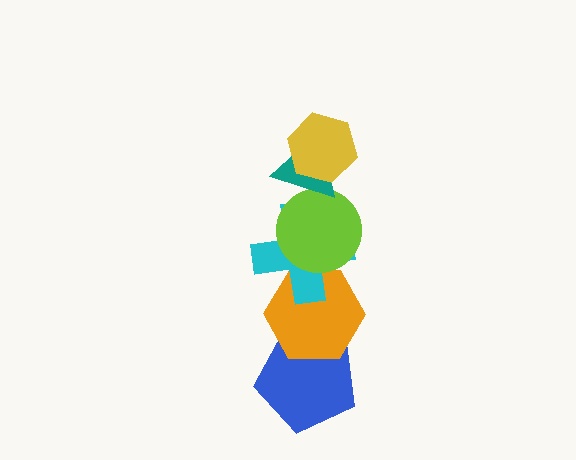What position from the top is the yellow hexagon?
The yellow hexagon is 1st from the top.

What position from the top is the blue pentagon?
The blue pentagon is 6th from the top.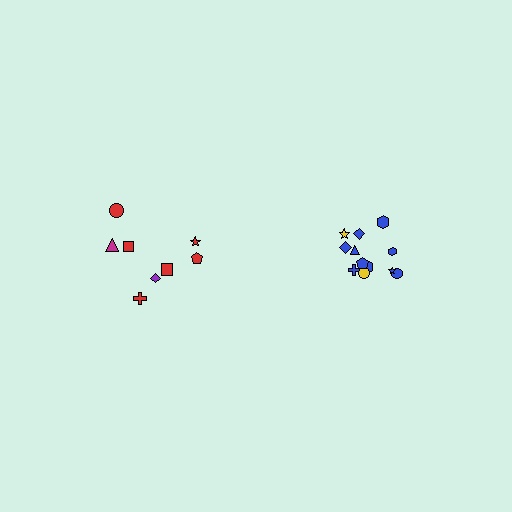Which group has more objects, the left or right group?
The right group.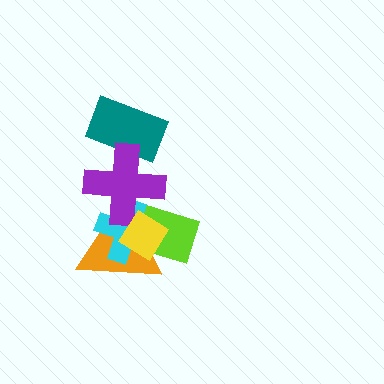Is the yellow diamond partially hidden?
No, no other shape covers it.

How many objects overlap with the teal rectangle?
1 object overlaps with the teal rectangle.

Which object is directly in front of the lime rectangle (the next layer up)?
The orange triangle is directly in front of the lime rectangle.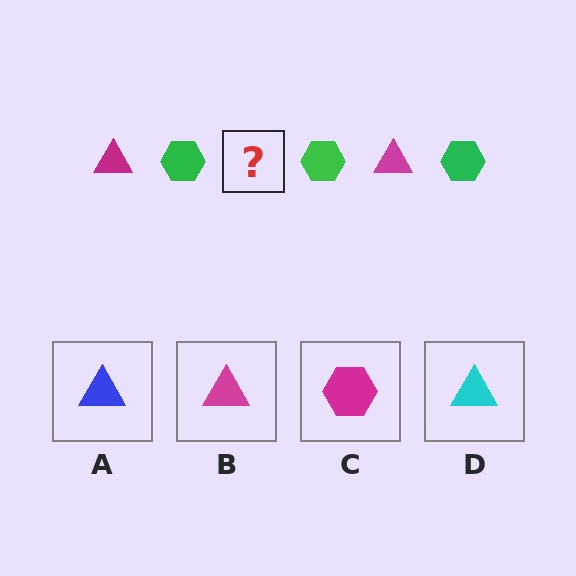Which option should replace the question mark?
Option B.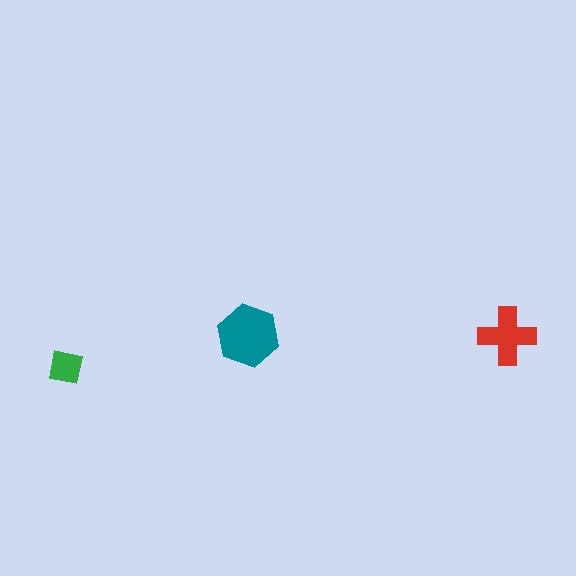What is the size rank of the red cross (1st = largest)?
2nd.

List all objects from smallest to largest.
The green square, the red cross, the teal hexagon.